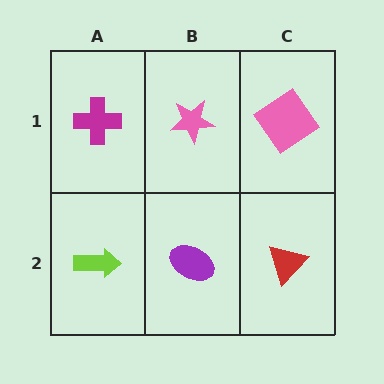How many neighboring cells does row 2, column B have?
3.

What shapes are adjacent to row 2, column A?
A magenta cross (row 1, column A), a purple ellipse (row 2, column B).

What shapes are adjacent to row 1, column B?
A purple ellipse (row 2, column B), a magenta cross (row 1, column A), a pink diamond (row 1, column C).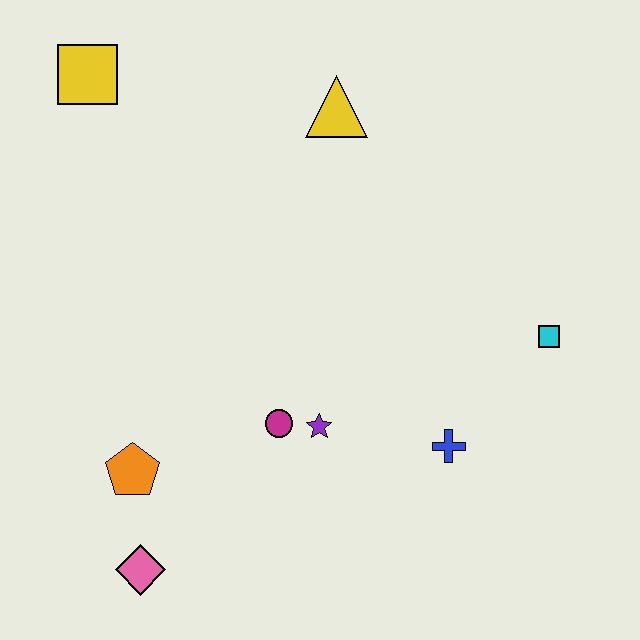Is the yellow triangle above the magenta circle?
Yes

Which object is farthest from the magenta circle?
The yellow square is farthest from the magenta circle.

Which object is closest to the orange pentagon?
The pink diamond is closest to the orange pentagon.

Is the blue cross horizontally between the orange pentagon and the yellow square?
No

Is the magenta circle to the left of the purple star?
Yes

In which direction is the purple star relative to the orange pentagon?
The purple star is to the right of the orange pentagon.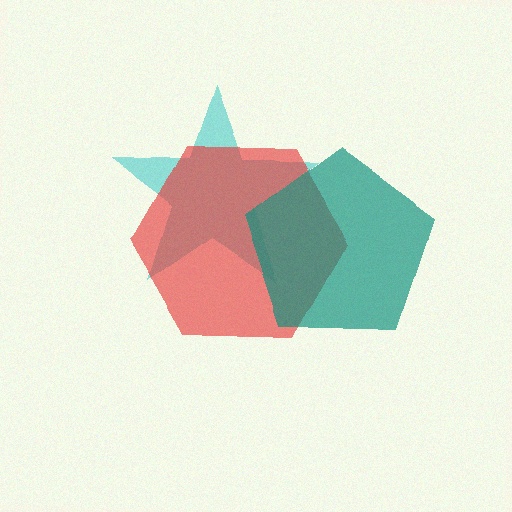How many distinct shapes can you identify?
There are 3 distinct shapes: a cyan star, a red hexagon, a teal pentagon.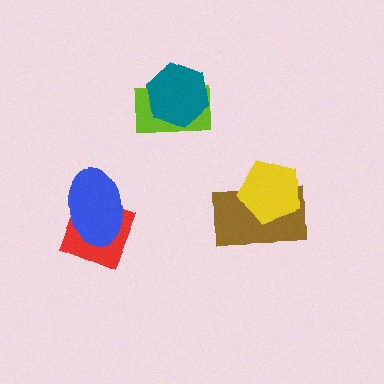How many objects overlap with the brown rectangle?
1 object overlaps with the brown rectangle.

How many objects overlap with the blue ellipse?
1 object overlaps with the blue ellipse.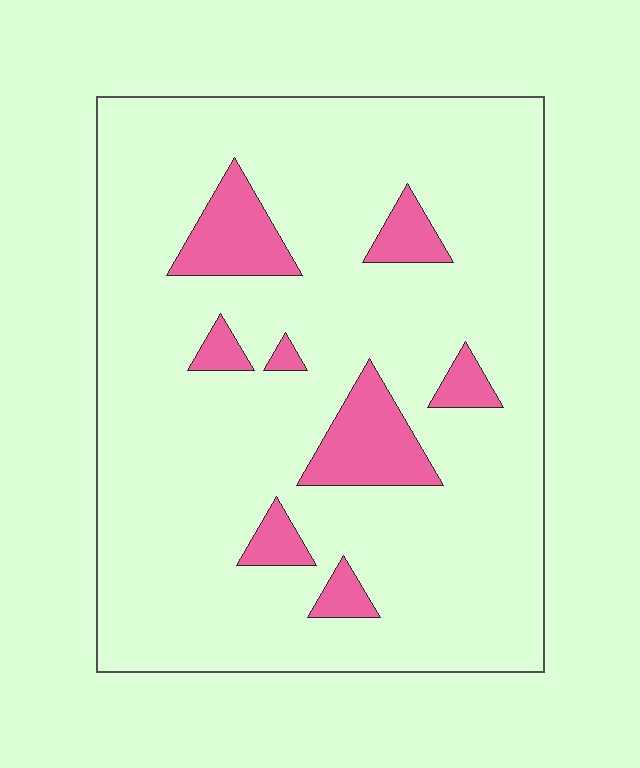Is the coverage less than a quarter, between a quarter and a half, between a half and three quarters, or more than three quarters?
Less than a quarter.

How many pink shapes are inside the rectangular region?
8.